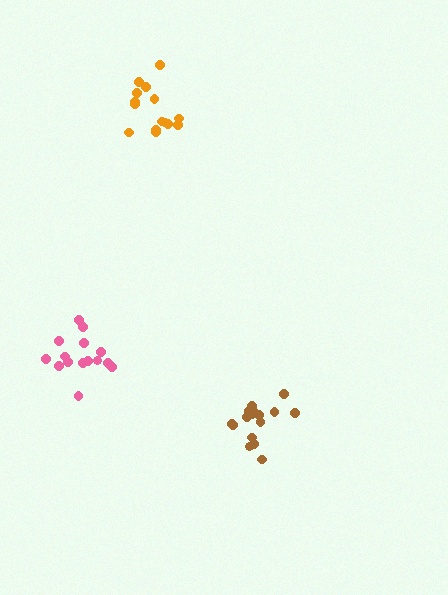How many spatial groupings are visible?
There are 3 spatial groupings.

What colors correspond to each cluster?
The clusters are colored: brown, pink, orange.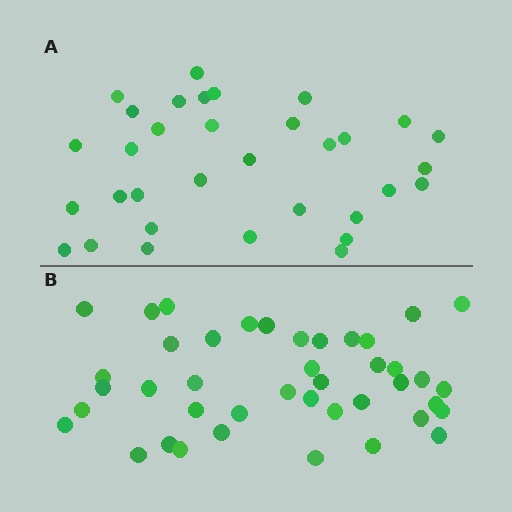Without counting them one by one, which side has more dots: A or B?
Region B (the bottom region) has more dots.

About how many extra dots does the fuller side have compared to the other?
Region B has roughly 8 or so more dots than region A.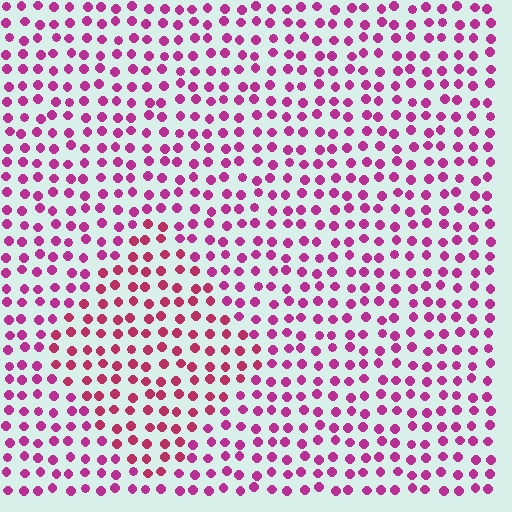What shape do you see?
I see a diamond.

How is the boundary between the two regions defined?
The boundary is defined purely by a slight shift in hue (about 21 degrees). Spacing, size, and orientation are identical on both sides.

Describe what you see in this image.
The image is filled with small magenta elements in a uniform arrangement. A diamond-shaped region is visible where the elements are tinted to a slightly different hue, forming a subtle color boundary.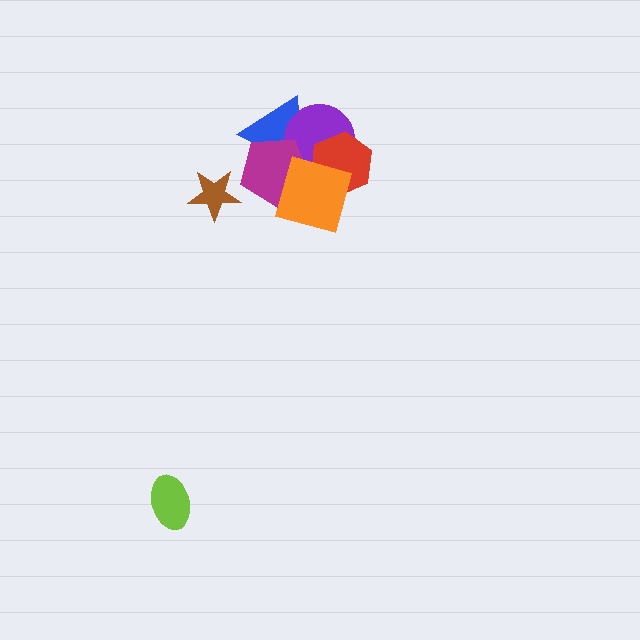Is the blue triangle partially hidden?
Yes, it is partially covered by another shape.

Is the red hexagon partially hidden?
Yes, it is partially covered by another shape.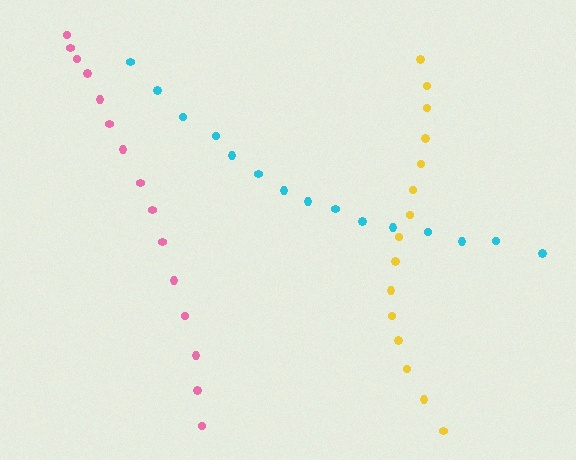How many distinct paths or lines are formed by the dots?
There are 3 distinct paths.